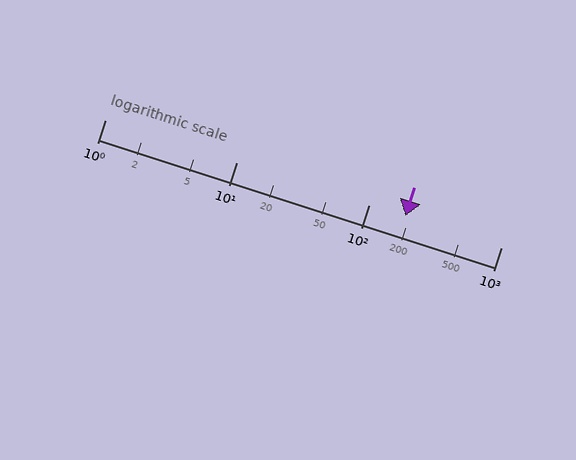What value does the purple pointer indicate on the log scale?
The pointer indicates approximately 190.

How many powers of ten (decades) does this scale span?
The scale spans 3 decades, from 1 to 1000.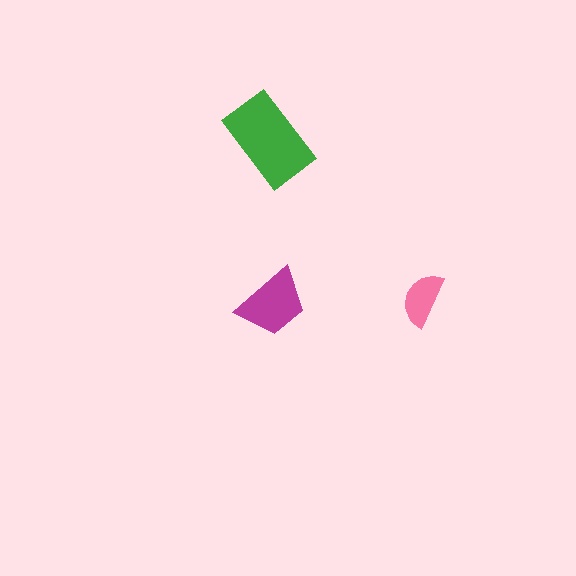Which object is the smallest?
The pink semicircle.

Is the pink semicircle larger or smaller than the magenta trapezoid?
Smaller.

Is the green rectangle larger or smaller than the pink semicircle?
Larger.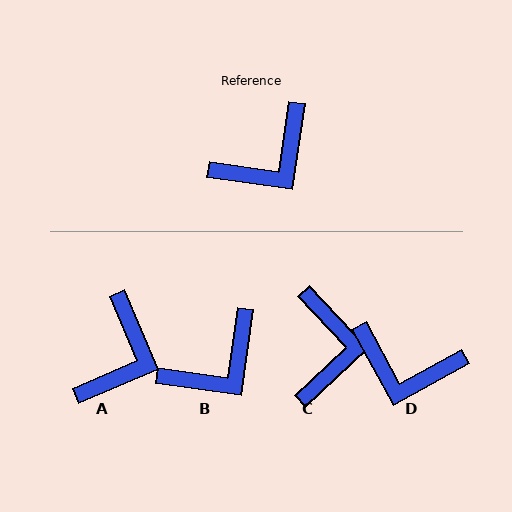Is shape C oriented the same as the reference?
No, it is off by about 51 degrees.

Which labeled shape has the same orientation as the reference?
B.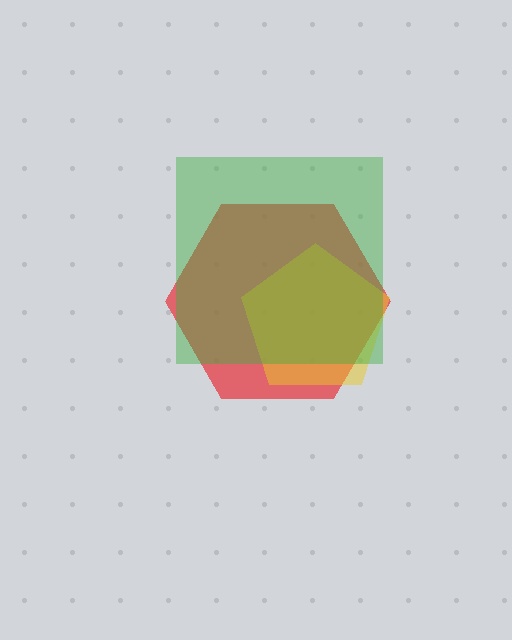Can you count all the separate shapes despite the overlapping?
Yes, there are 3 separate shapes.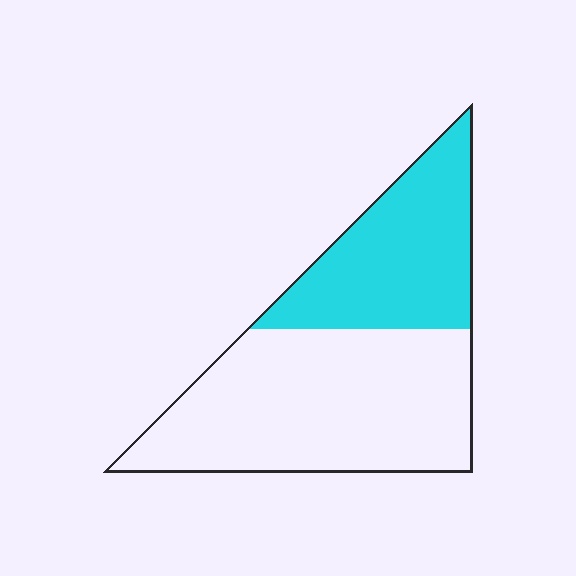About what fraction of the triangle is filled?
About three eighths (3/8).